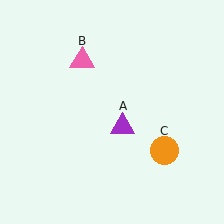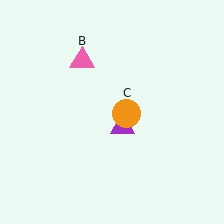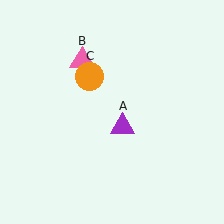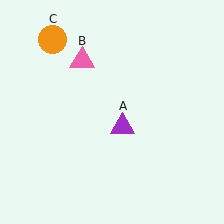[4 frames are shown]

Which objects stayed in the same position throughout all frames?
Purple triangle (object A) and pink triangle (object B) remained stationary.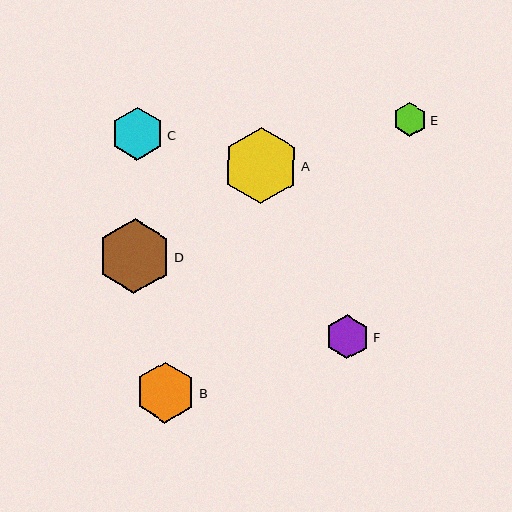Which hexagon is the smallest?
Hexagon E is the smallest with a size of approximately 34 pixels.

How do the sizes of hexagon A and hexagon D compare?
Hexagon A and hexagon D are approximately the same size.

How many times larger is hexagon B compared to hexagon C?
Hexagon B is approximately 1.1 times the size of hexagon C.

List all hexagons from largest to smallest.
From largest to smallest: A, D, B, C, F, E.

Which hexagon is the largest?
Hexagon A is the largest with a size of approximately 76 pixels.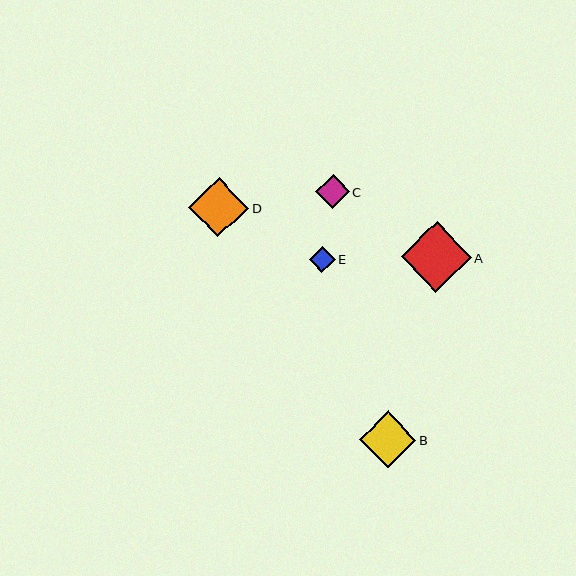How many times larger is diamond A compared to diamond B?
Diamond A is approximately 1.2 times the size of diamond B.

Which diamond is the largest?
Diamond A is the largest with a size of approximately 70 pixels.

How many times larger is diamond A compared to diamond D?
Diamond A is approximately 1.2 times the size of diamond D.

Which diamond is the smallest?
Diamond E is the smallest with a size of approximately 26 pixels.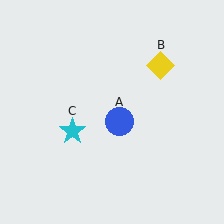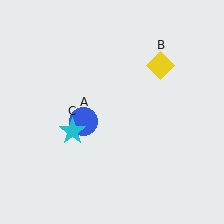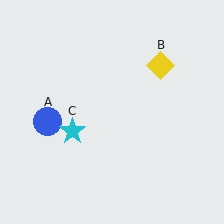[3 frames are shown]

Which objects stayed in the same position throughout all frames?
Yellow diamond (object B) and cyan star (object C) remained stationary.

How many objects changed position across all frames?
1 object changed position: blue circle (object A).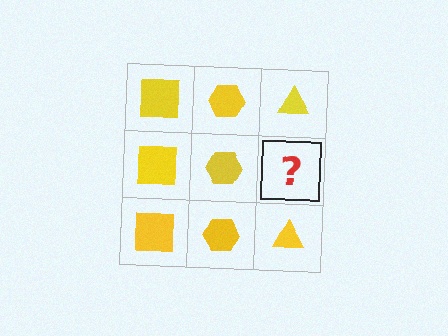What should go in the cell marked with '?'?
The missing cell should contain a yellow triangle.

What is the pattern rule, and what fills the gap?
The rule is that each column has a consistent shape. The gap should be filled with a yellow triangle.